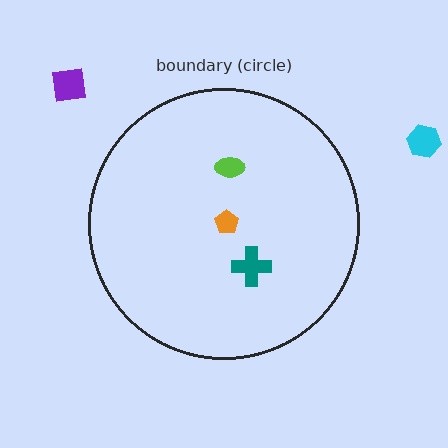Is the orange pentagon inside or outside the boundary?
Inside.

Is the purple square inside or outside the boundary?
Outside.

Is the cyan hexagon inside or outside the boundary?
Outside.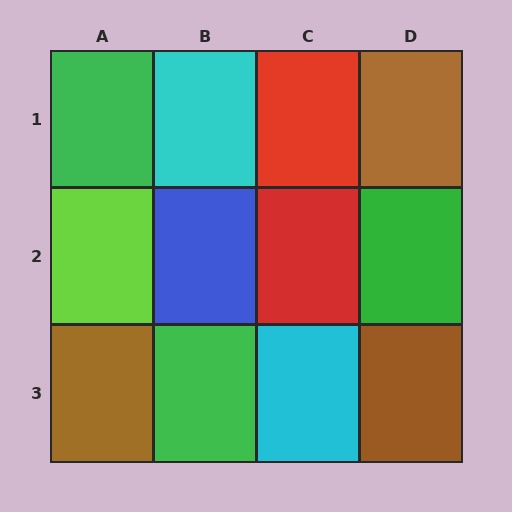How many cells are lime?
1 cell is lime.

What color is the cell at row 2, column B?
Blue.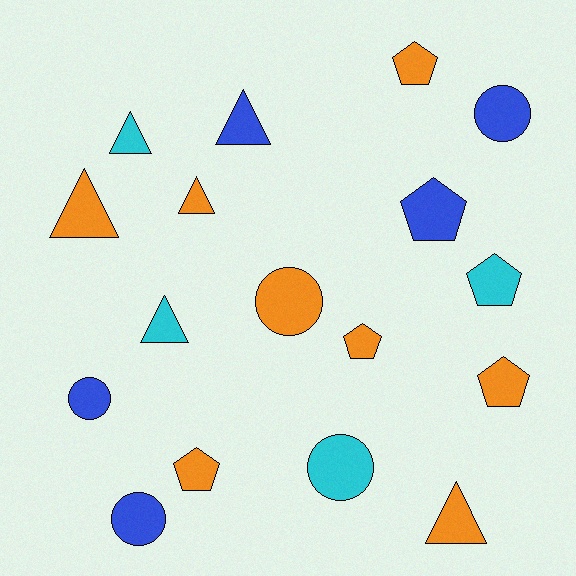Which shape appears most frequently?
Triangle, with 6 objects.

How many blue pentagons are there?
There is 1 blue pentagon.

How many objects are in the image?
There are 17 objects.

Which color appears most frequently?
Orange, with 8 objects.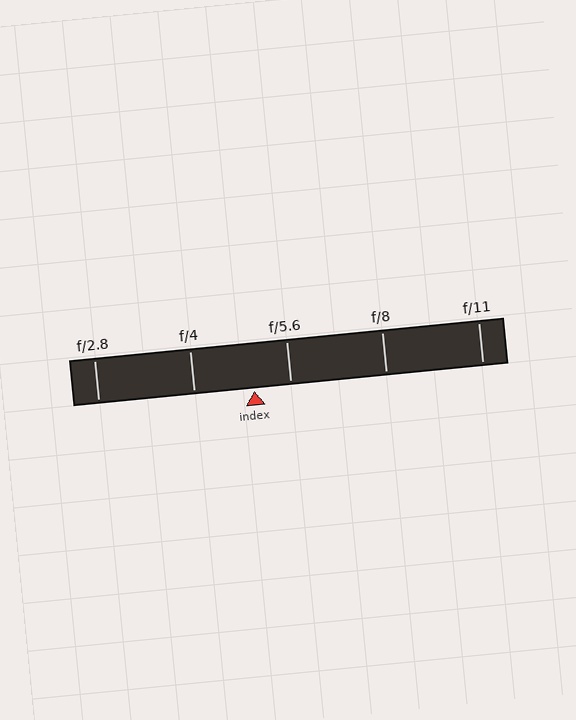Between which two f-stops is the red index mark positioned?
The index mark is between f/4 and f/5.6.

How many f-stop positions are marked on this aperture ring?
There are 5 f-stop positions marked.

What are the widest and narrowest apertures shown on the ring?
The widest aperture shown is f/2.8 and the narrowest is f/11.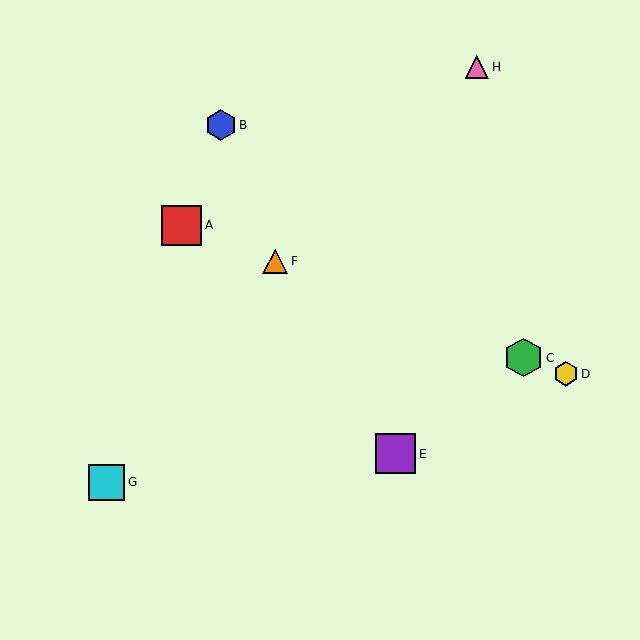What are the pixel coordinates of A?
Object A is at (182, 225).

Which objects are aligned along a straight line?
Objects A, C, D, F are aligned along a straight line.